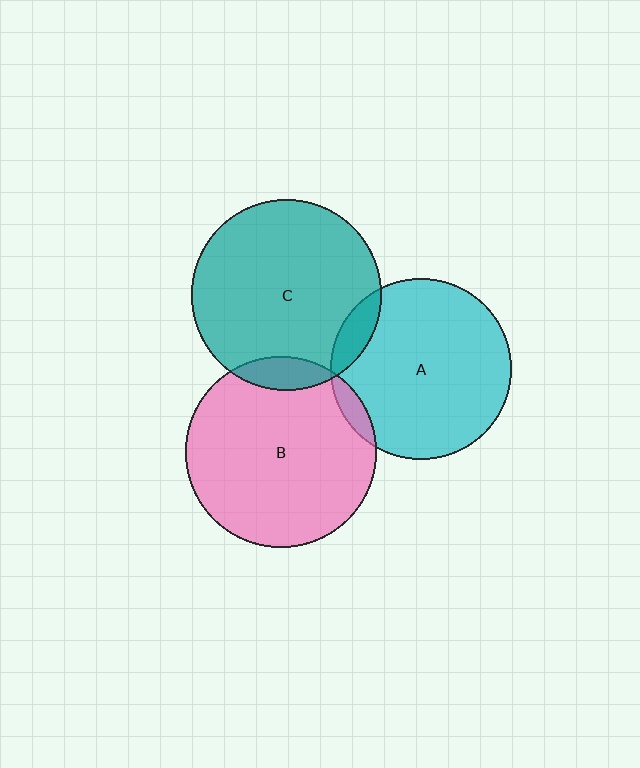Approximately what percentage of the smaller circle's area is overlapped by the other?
Approximately 10%.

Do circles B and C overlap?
Yes.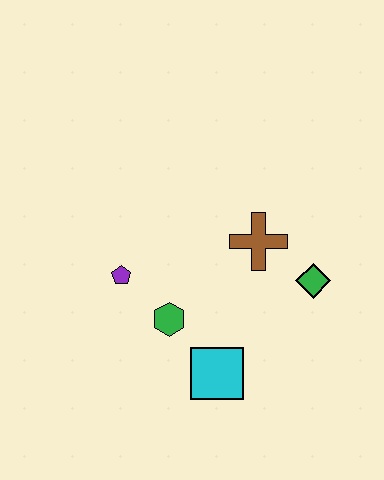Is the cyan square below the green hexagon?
Yes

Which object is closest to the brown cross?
The green diamond is closest to the brown cross.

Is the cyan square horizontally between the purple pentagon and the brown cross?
Yes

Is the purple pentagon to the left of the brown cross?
Yes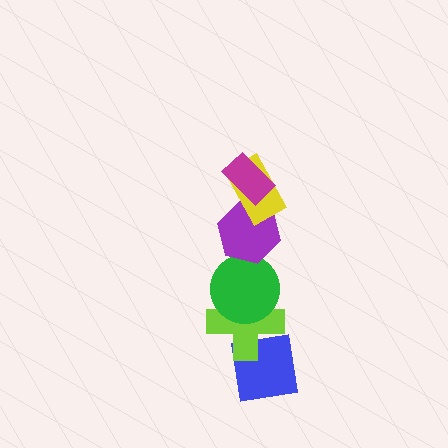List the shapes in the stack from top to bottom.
From top to bottom: the magenta rectangle, the yellow rectangle, the purple hexagon, the green circle, the lime cross, the blue square.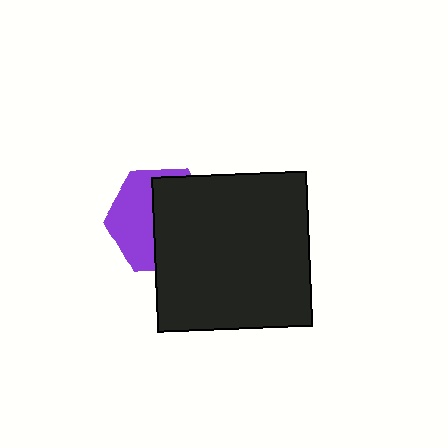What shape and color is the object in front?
The object in front is a black square.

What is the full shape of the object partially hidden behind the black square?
The partially hidden object is a purple hexagon.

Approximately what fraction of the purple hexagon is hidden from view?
Roughly 56% of the purple hexagon is hidden behind the black square.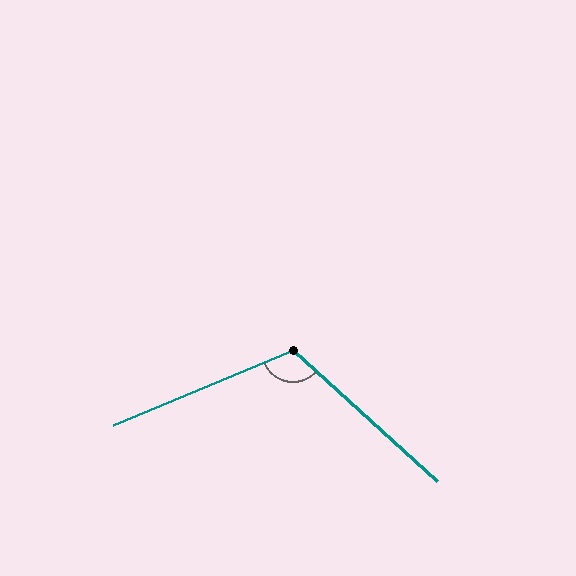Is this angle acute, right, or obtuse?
It is obtuse.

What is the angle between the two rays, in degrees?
Approximately 115 degrees.